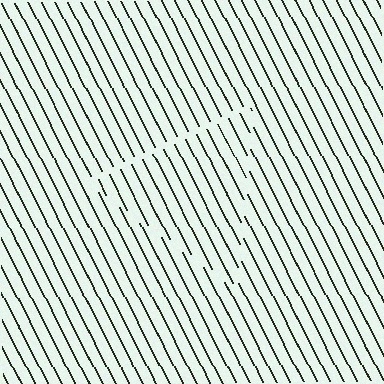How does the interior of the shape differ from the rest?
The interior of the shape contains the same grating, shifted by half a period — the contour is defined by the phase discontinuity where line-ends from the inner and outer gratings abut.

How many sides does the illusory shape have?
3 sides — the line-ends trace a triangle.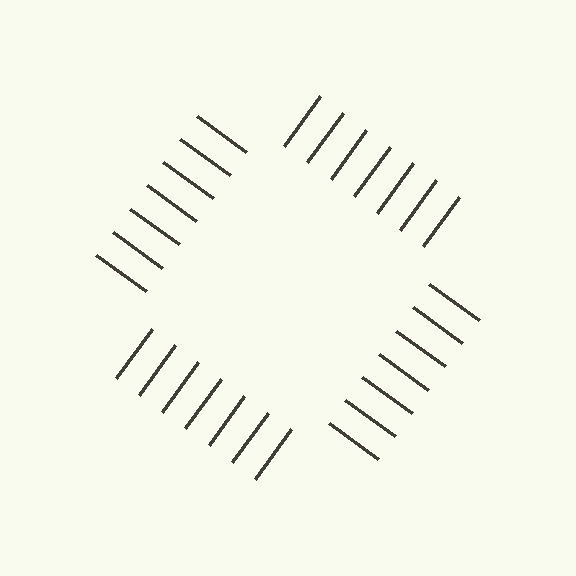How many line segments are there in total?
28 — 7 along each of the 4 edges.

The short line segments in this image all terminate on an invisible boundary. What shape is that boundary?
An illusory square — the line segments terminate on its edges but no continuous stroke is drawn.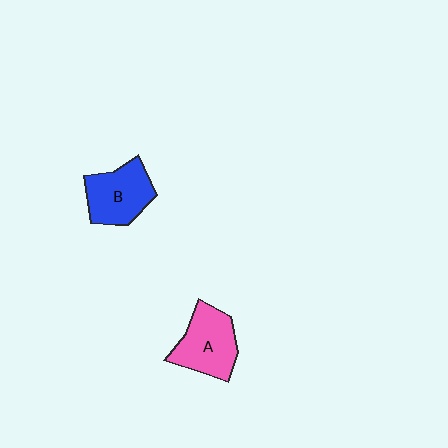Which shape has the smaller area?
Shape B (blue).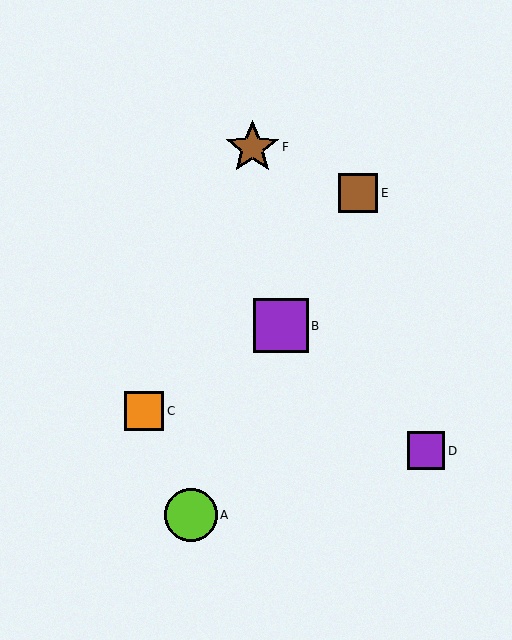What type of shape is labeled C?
Shape C is an orange square.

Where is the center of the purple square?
The center of the purple square is at (281, 326).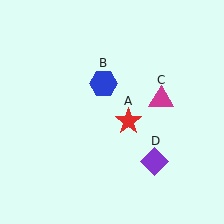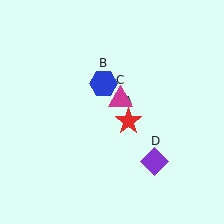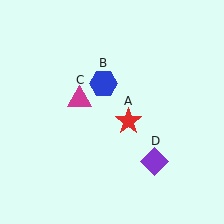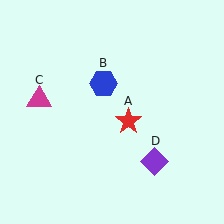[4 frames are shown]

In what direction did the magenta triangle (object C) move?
The magenta triangle (object C) moved left.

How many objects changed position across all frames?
1 object changed position: magenta triangle (object C).